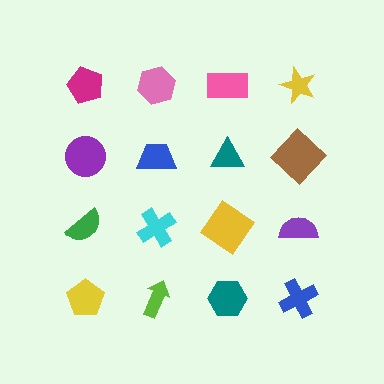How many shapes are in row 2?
4 shapes.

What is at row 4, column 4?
A blue cross.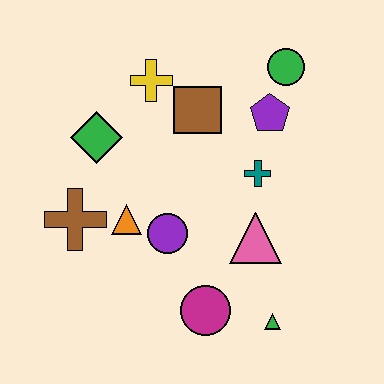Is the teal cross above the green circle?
No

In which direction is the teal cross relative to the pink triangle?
The teal cross is above the pink triangle.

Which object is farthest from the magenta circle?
The green circle is farthest from the magenta circle.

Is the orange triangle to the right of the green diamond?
Yes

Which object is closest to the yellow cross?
The brown square is closest to the yellow cross.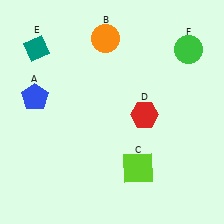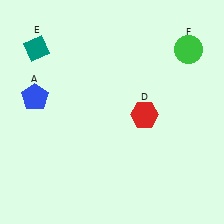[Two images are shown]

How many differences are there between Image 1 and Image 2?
There are 2 differences between the two images.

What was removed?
The orange circle (B), the lime square (C) were removed in Image 2.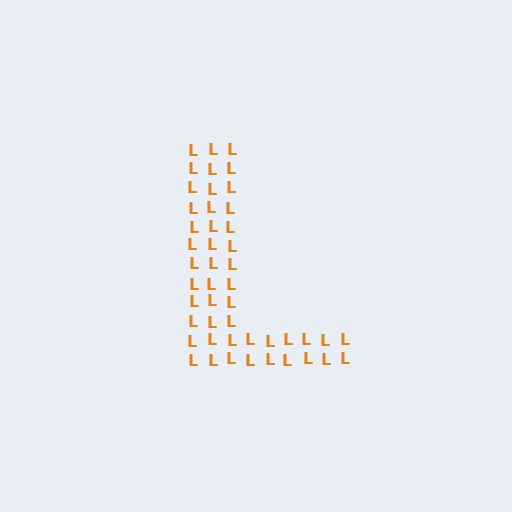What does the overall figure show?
The overall figure shows the letter L.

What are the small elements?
The small elements are letter L's.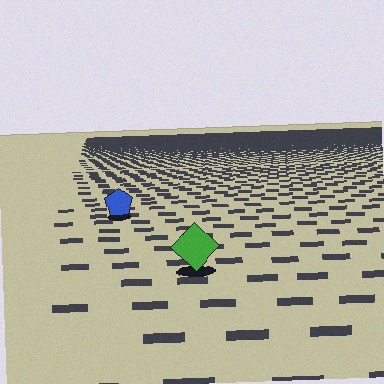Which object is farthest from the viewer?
The blue pentagon is farthest from the viewer. It appears smaller and the ground texture around it is denser.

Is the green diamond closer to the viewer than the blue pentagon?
Yes. The green diamond is closer — you can tell from the texture gradient: the ground texture is coarser near it.